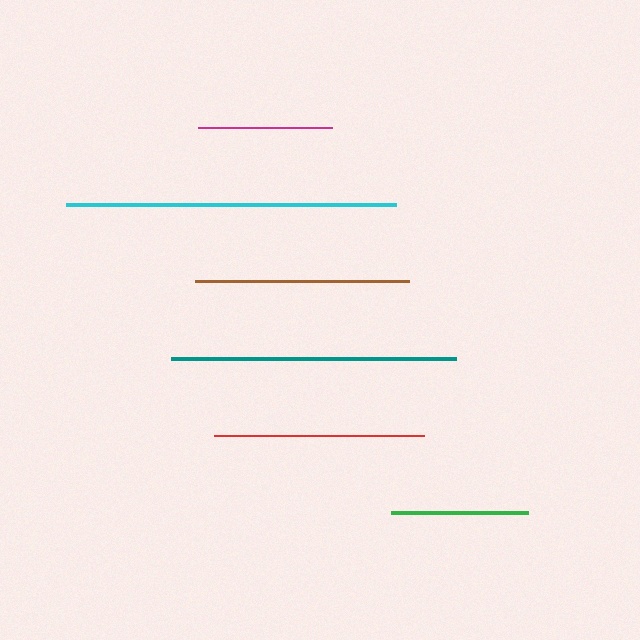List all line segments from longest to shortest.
From longest to shortest: cyan, teal, brown, red, green, magenta.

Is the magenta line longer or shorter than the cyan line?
The cyan line is longer than the magenta line.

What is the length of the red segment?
The red segment is approximately 210 pixels long.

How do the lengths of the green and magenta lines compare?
The green and magenta lines are approximately the same length.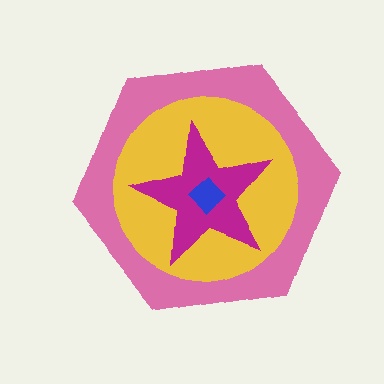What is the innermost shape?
The blue diamond.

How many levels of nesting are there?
4.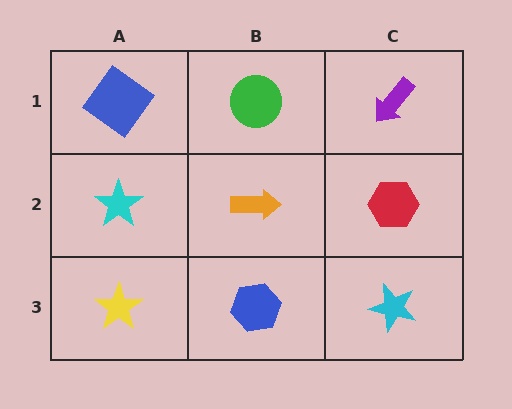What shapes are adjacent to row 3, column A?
A cyan star (row 2, column A), a blue hexagon (row 3, column B).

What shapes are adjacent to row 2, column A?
A blue diamond (row 1, column A), a yellow star (row 3, column A), an orange arrow (row 2, column B).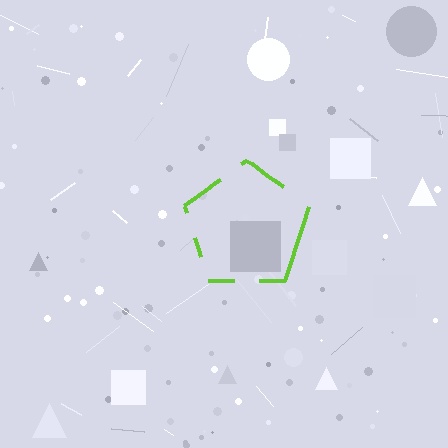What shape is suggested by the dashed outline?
The dashed outline suggests a pentagon.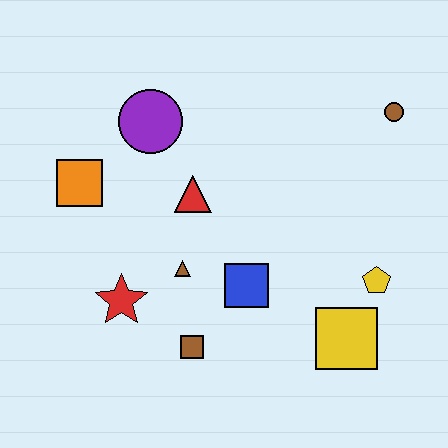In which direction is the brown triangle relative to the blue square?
The brown triangle is to the left of the blue square.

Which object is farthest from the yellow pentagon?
The orange square is farthest from the yellow pentagon.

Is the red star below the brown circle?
Yes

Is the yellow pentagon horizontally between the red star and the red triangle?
No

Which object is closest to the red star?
The brown triangle is closest to the red star.